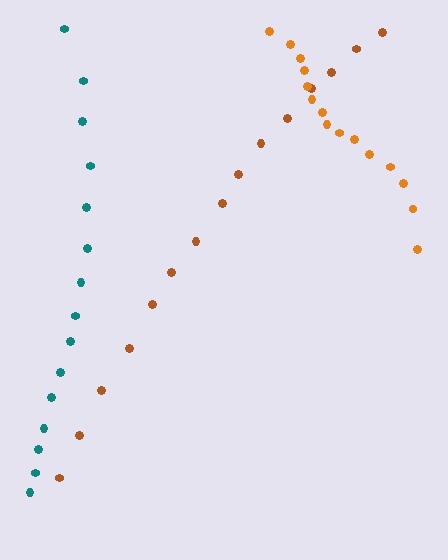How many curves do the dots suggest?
There are 3 distinct paths.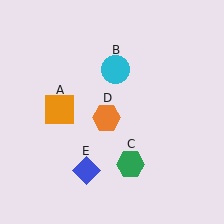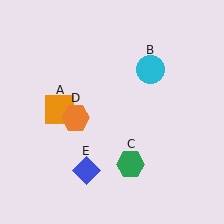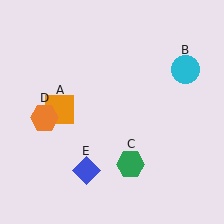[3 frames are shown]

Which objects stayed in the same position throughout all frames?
Orange square (object A) and green hexagon (object C) and blue diamond (object E) remained stationary.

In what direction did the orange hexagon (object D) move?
The orange hexagon (object D) moved left.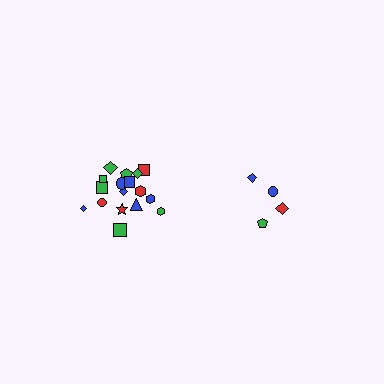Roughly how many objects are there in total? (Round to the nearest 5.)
Roughly 20 objects in total.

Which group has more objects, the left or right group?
The left group.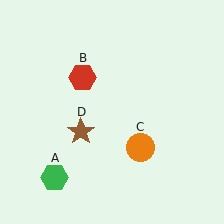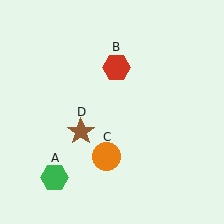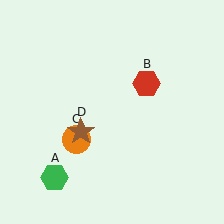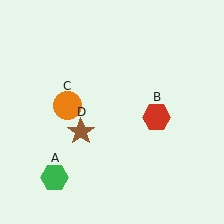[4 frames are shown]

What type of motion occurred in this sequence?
The red hexagon (object B), orange circle (object C) rotated clockwise around the center of the scene.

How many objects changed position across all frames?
2 objects changed position: red hexagon (object B), orange circle (object C).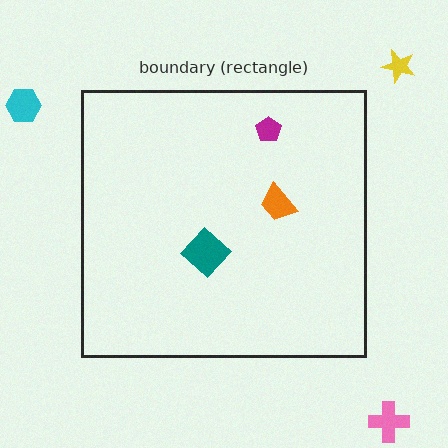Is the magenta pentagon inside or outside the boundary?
Inside.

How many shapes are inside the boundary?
3 inside, 3 outside.